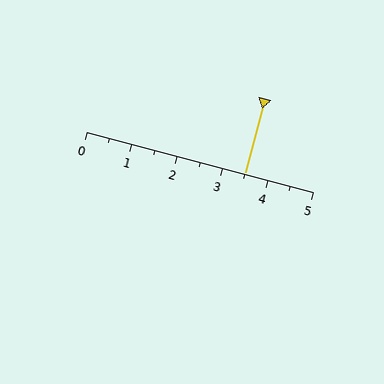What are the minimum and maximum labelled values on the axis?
The axis runs from 0 to 5.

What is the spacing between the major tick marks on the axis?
The major ticks are spaced 1 apart.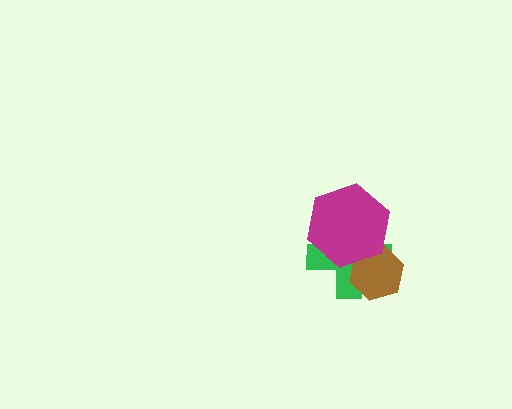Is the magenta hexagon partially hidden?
No, no other shape covers it.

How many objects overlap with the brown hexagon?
2 objects overlap with the brown hexagon.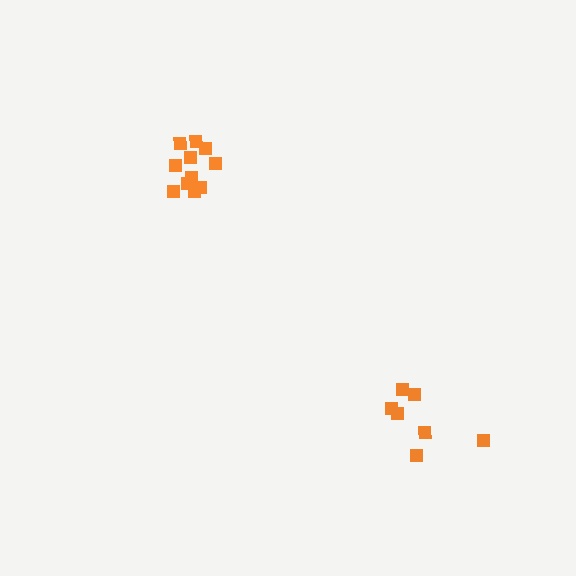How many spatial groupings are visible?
There are 2 spatial groupings.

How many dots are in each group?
Group 1: 7 dots, Group 2: 11 dots (18 total).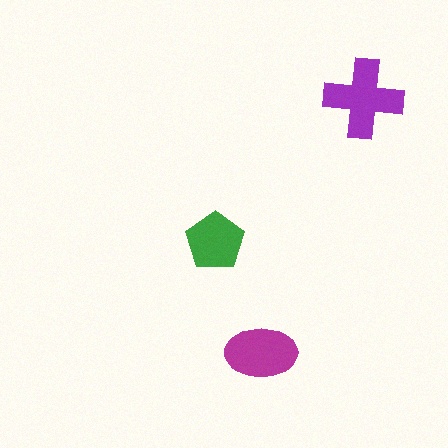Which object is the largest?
The purple cross.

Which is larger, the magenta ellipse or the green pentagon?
The magenta ellipse.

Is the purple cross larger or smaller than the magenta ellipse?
Larger.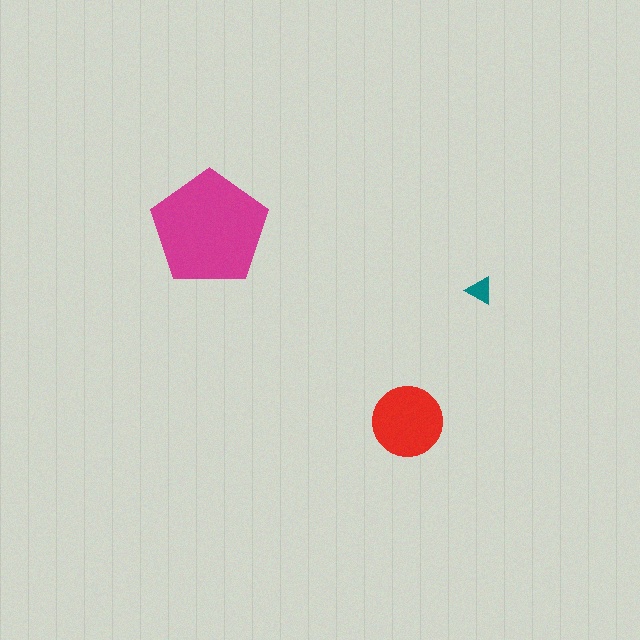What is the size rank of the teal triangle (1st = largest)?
3rd.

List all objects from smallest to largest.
The teal triangle, the red circle, the magenta pentagon.